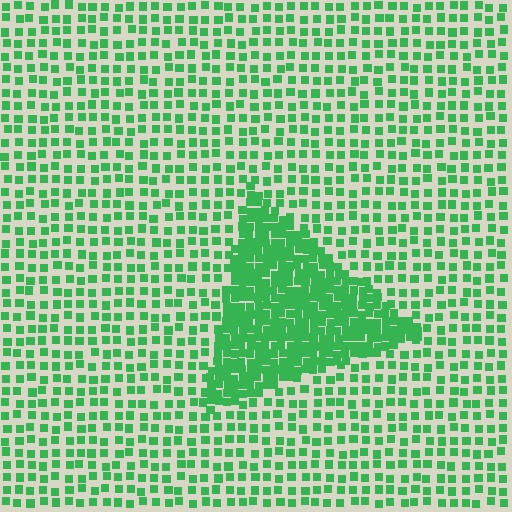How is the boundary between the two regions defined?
The boundary is defined by a change in element density (approximately 2.4x ratio). All elements are the same color, size, and shape.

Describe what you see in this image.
The image contains small green elements arranged at two different densities. A triangle-shaped region is visible where the elements are more densely packed than the surrounding area.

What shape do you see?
I see a triangle.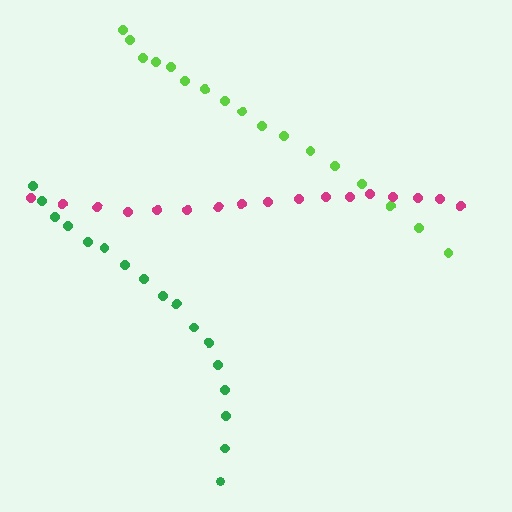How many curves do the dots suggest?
There are 3 distinct paths.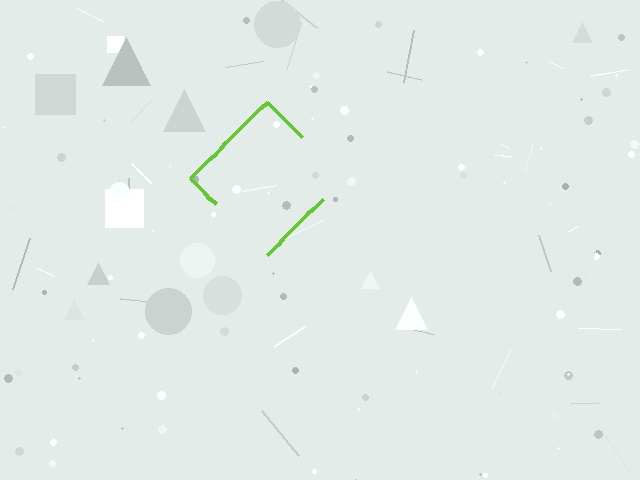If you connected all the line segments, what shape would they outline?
They would outline a diamond.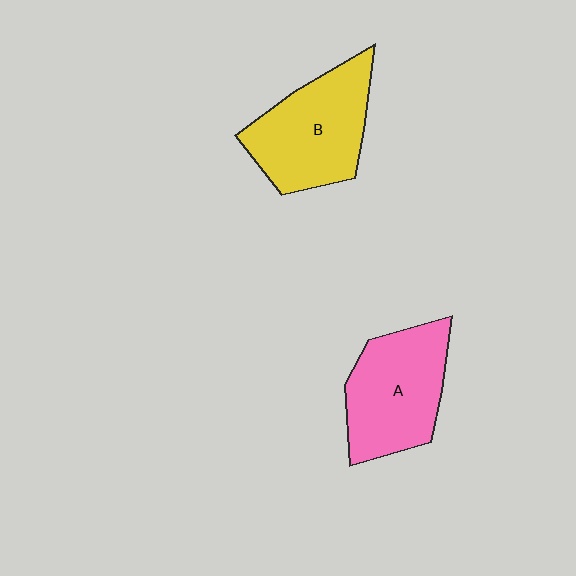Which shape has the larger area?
Shape B (yellow).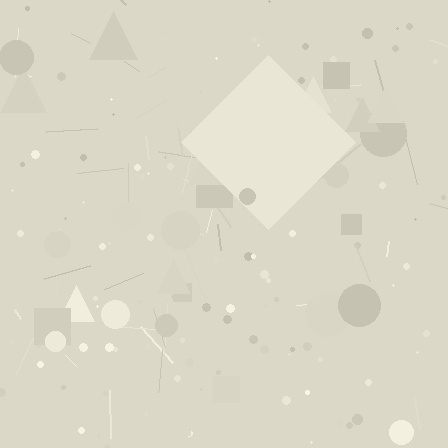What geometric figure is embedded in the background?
A diamond is embedded in the background.